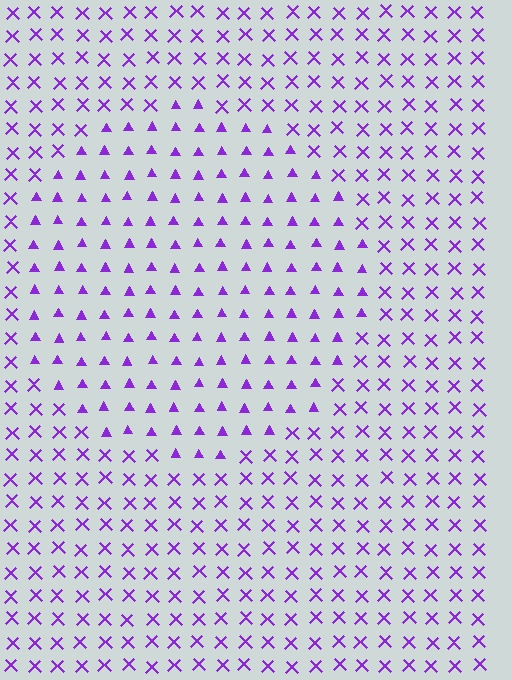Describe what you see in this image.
The image is filled with small purple elements arranged in a uniform grid. A circle-shaped region contains triangles, while the surrounding area contains X marks. The boundary is defined purely by the change in element shape.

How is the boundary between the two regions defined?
The boundary is defined by a change in element shape: triangles inside vs. X marks outside. All elements share the same color and spacing.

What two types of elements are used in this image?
The image uses triangles inside the circle region and X marks outside it.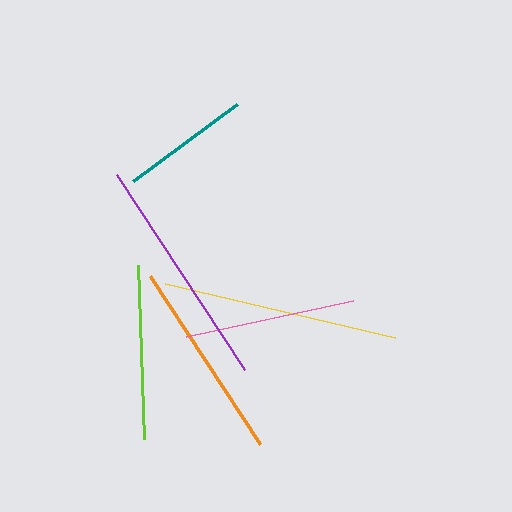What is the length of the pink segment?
The pink segment is approximately 171 pixels long.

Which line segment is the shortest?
The teal line is the shortest at approximately 130 pixels.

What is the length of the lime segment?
The lime segment is approximately 174 pixels long.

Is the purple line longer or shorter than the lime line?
The purple line is longer than the lime line.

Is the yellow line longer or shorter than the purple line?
The yellow line is longer than the purple line.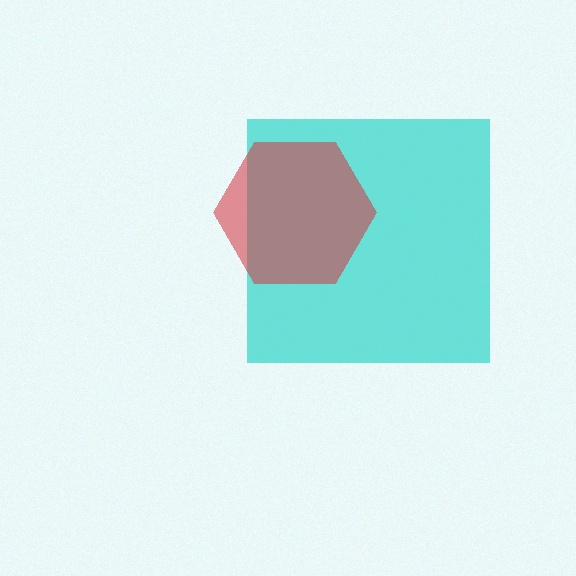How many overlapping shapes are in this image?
There are 2 overlapping shapes in the image.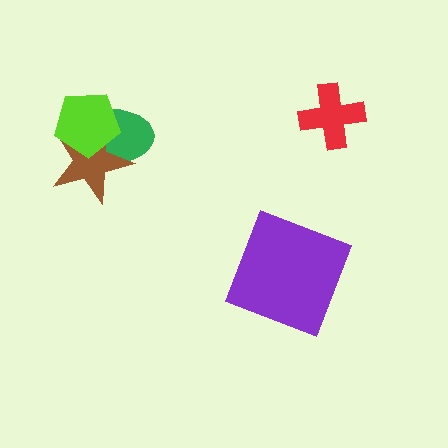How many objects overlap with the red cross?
0 objects overlap with the red cross.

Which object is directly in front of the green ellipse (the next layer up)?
The brown star is directly in front of the green ellipse.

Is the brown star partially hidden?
Yes, it is partially covered by another shape.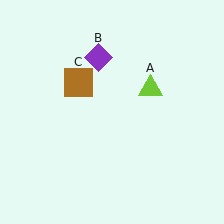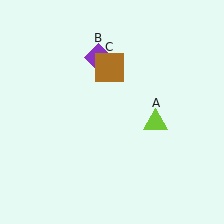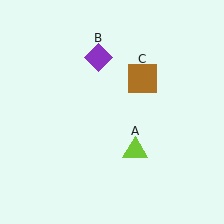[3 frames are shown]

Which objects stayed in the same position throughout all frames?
Purple diamond (object B) remained stationary.